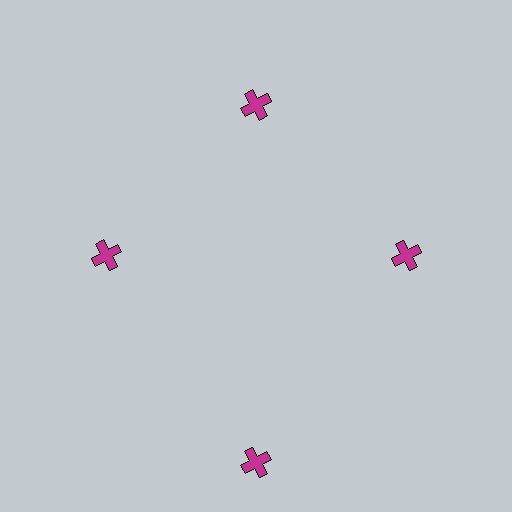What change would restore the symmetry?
The symmetry would be restored by moving it inward, back onto the ring so that all 4 crosses sit at equal angles and equal distance from the center.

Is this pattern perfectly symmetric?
No. The 4 magenta crosses are arranged in a ring, but one element near the 6 o'clock position is pushed outward from the center, breaking the 4-fold rotational symmetry.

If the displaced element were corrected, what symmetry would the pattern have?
It would have 4-fold rotational symmetry — the pattern would map onto itself every 90 degrees.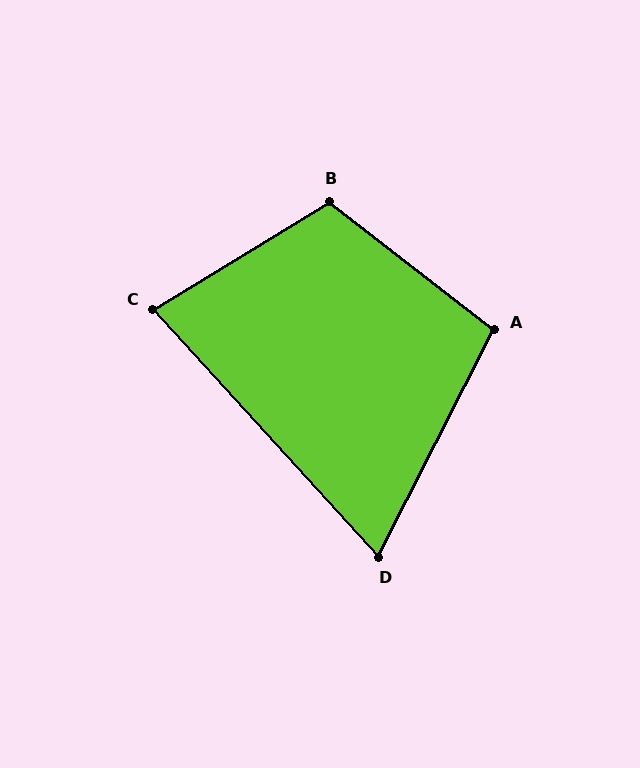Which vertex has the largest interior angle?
B, at approximately 111 degrees.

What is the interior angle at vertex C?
Approximately 79 degrees (acute).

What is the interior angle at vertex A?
Approximately 101 degrees (obtuse).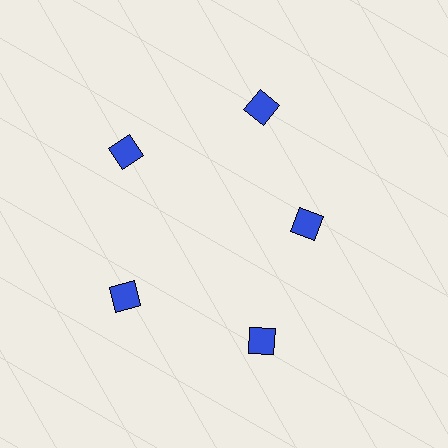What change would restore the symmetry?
The symmetry would be restored by moving it outward, back onto the ring so that all 5 diamonds sit at equal angles and equal distance from the center.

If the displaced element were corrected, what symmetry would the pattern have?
It would have 5-fold rotational symmetry — the pattern would map onto itself every 72 degrees.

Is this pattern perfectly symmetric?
No. The 5 blue diamonds are arranged in a ring, but one element near the 3 o'clock position is pulled inward toward the center, breaking the 5-fold rotational symmetry.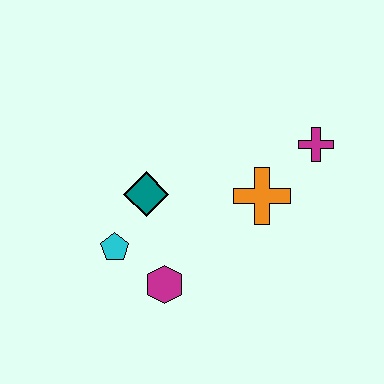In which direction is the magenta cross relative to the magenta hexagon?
The magenta cross is to the right of the magenta hexagon.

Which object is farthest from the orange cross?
The cyan pentagon is farthest from the orange cross.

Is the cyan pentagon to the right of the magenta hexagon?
No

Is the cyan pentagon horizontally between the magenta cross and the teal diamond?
No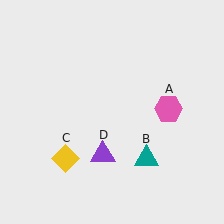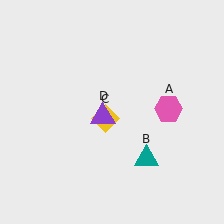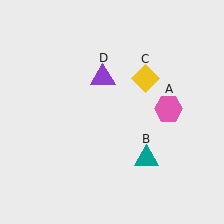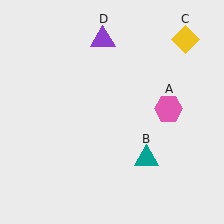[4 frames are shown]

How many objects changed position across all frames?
2 objects changed position: yellow diamond (object C), purple triangle (object D).